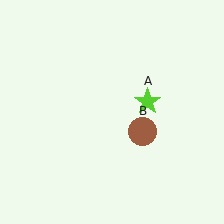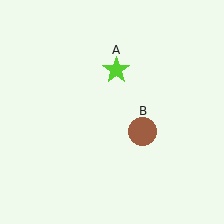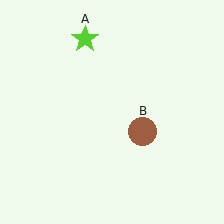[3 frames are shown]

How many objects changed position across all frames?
1 object changed position: lime star (object A).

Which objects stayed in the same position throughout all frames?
Brown circle (object B) remained stationary.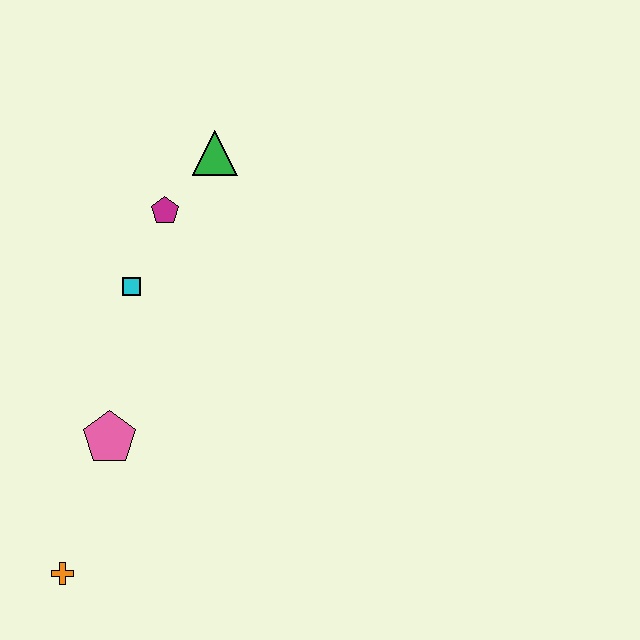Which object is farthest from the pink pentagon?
The green triangle is farthest from the pink pentagon.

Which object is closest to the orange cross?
The pink pentagon is closest to the orange cross.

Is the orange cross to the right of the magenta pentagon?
No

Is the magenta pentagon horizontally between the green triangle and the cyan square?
Yes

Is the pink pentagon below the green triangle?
Yes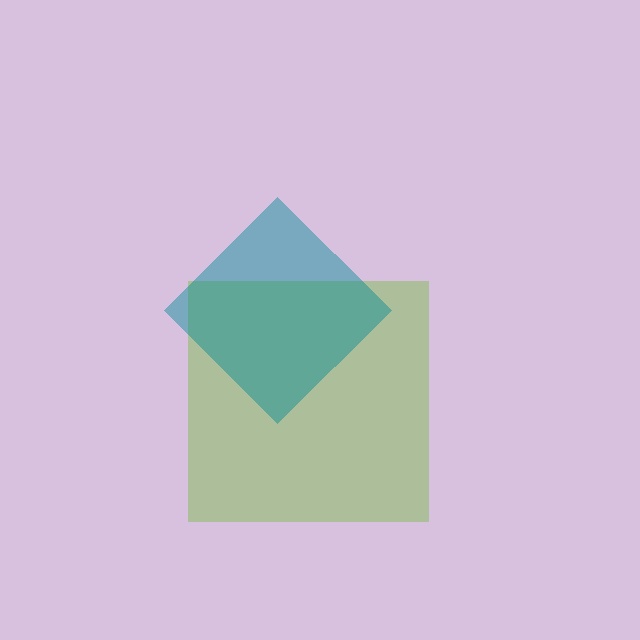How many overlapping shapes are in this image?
There are 2 overlapping shapes in the image.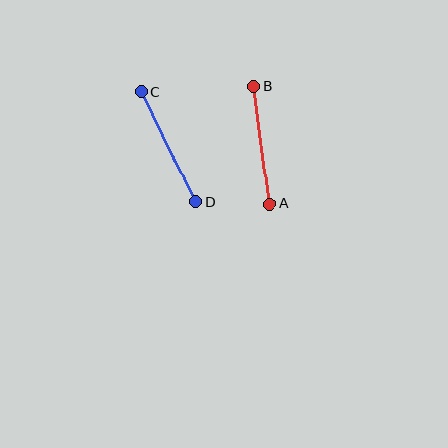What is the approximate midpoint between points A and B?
The midpoint is at approximately (261, 145) pixels.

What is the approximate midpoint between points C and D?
The midpoint is at approximately (168, 147) pixels.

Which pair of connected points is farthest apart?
Points C and D are farthest apart.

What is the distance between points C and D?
The distance is approximately 123 pixels.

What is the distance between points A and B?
The distance is approximately 119 pixels.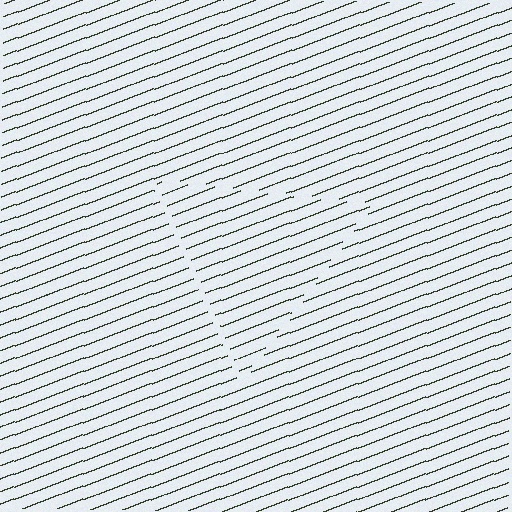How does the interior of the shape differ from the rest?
The interior of the shape contains the same grating, shifted by half a period — the contour is defined by the phase discontinuity where line-ends from the inner and outer gratings abut.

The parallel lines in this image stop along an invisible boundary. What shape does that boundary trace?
An illusory triangle. The interior of the shape contains the same grating, shifted by half a period — the contour is defined by the phase discontinuity where line-ends from the inner and outer gratings abut.